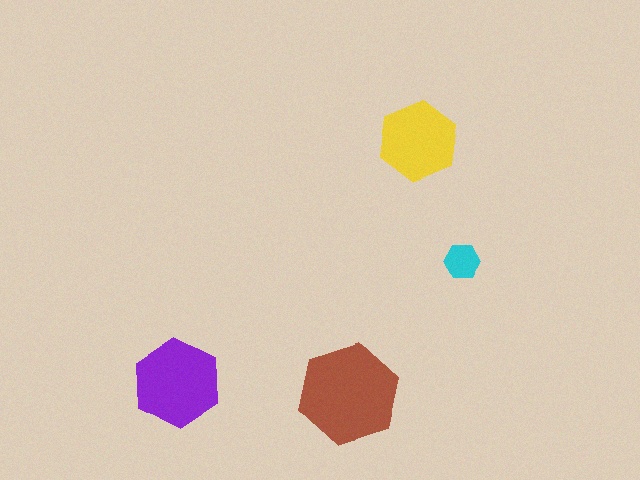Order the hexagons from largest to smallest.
the brown one, the purple one, the yellow one, the cyan one.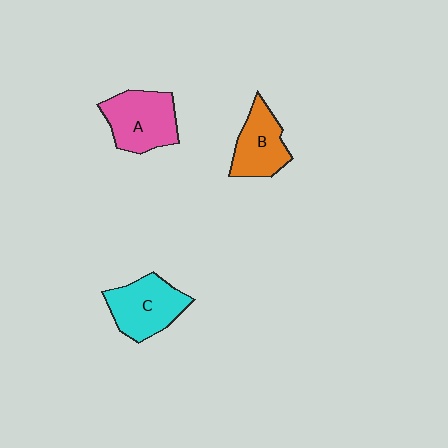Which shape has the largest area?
Shape A (pink).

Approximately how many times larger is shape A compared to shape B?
Approximately 1.2 times.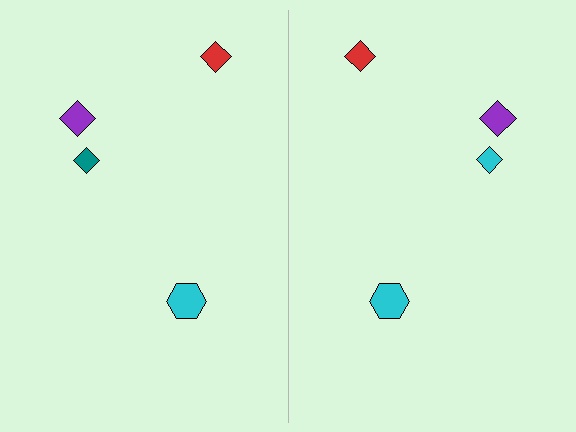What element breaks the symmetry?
The cyan diamond on the right side breaks the symmetry — its mirror counterpart is teal.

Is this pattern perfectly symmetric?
No, the pattern is not perfectly symmetric. The cyan diamond on the right side breaks the symmetry — its mirror counterpart is teal.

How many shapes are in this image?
There are 8 shapes in this image.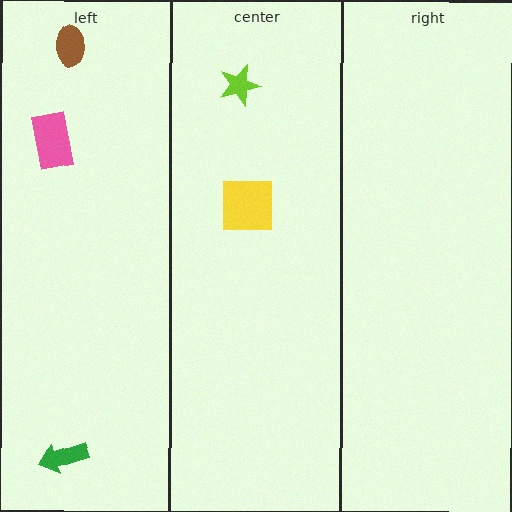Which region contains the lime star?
The center region.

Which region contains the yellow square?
The center region.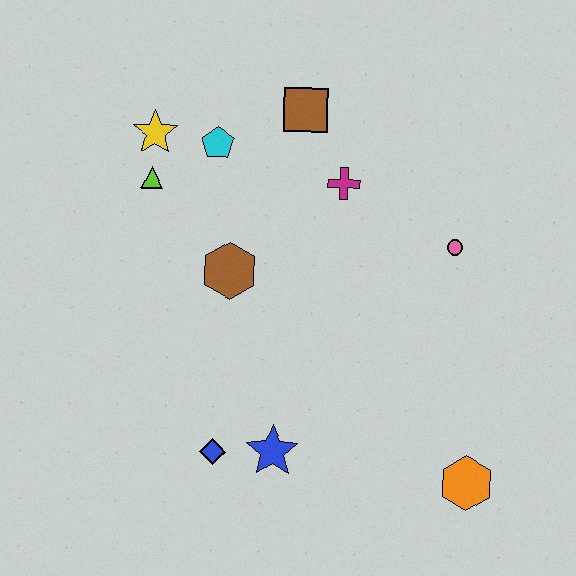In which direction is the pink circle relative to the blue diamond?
The pink circle is to the right of the blue diamond.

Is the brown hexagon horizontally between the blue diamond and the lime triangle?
No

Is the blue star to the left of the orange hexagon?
Yes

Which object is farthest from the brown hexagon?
The orange hexagon is farthest from the brown hexagon.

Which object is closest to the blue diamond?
The blue star is closest to the blue diamond.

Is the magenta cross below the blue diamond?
No